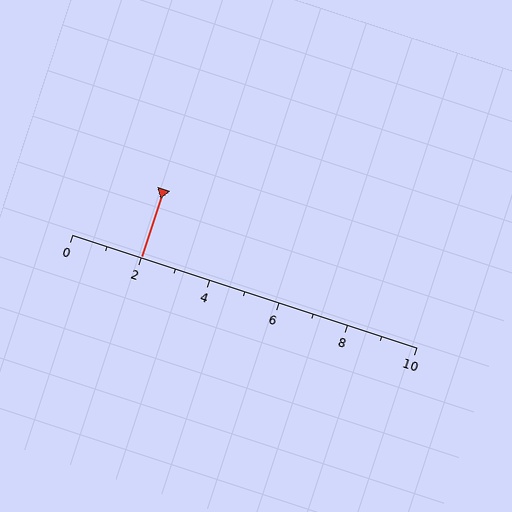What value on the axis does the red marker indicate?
The marker indicates approximately 2.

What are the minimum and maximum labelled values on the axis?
The axis runs from 0 to 10.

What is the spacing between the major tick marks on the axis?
The major ticks are spaced 2 apart.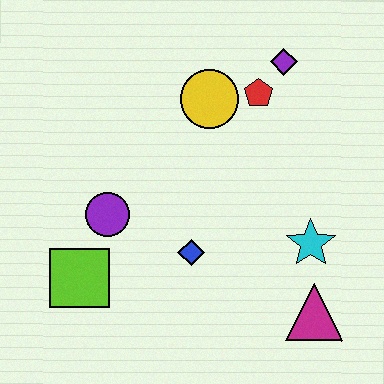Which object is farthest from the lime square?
The purple diamond is farthest from the lime square.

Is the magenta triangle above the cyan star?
No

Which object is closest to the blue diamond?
The purple circle is closest to the blue diamond.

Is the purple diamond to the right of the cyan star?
No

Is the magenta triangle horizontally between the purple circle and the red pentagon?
No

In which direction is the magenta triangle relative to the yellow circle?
The magenta triangle is below the yellow circle.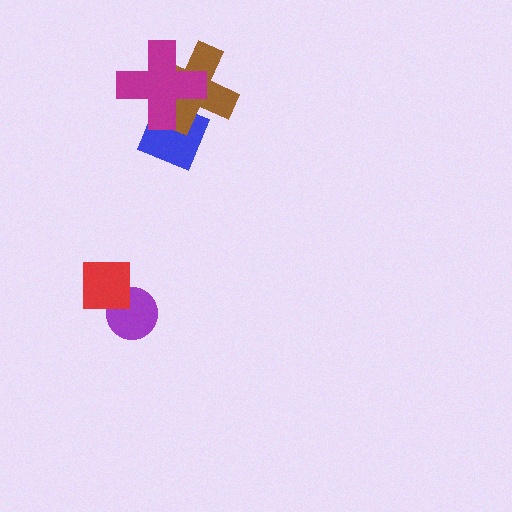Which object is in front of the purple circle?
The red square is in front of the purple circle.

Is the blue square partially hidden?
Yes, it is partially covered by another shape.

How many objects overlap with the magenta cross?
2 objects overlap with the magenta cross.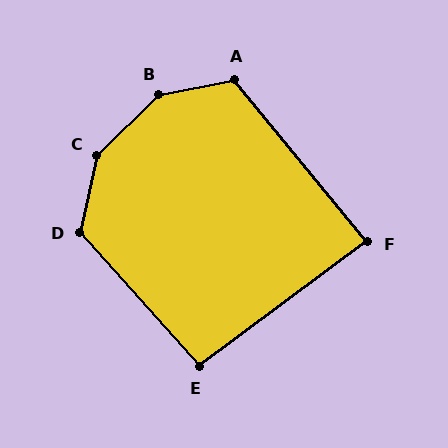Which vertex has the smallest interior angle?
F, at approximately 87 degrees.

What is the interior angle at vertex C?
Approximately 147 degrees (obtuse).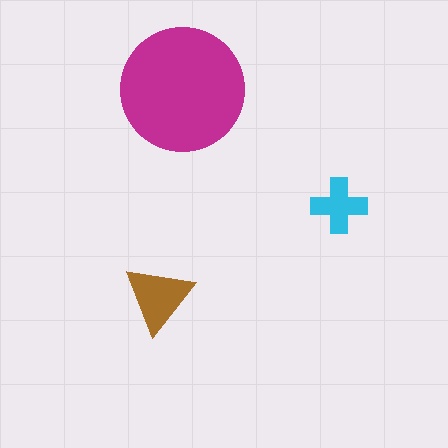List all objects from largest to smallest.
The magenta circle, the brown triangle, the cyan cross.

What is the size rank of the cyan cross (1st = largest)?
3rd.